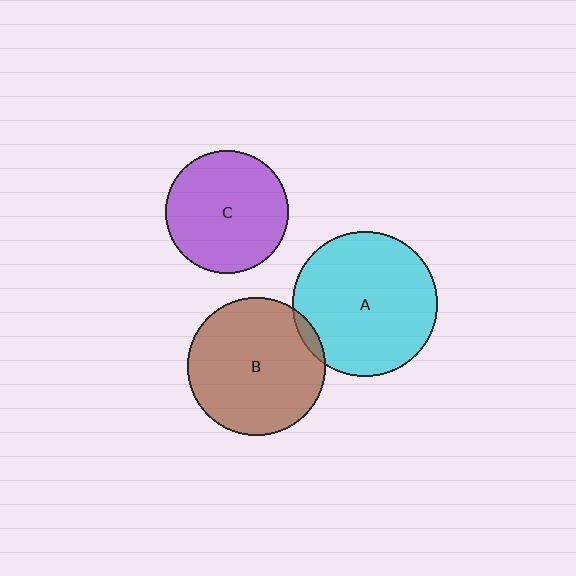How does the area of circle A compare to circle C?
Approximately 1.4 times.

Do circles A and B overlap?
Yes.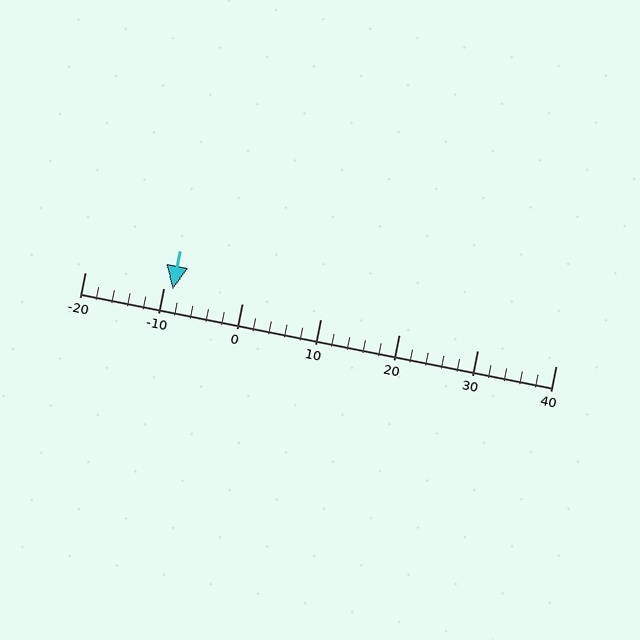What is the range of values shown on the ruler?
The ruler shows values from -20 to 40.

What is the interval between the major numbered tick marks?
The major tick marks are spaced 10 units apart.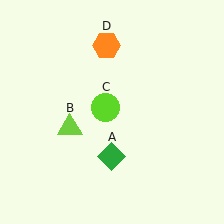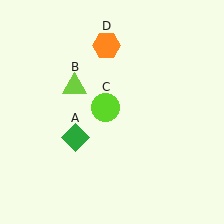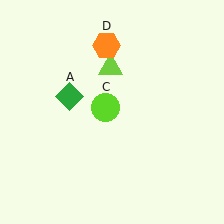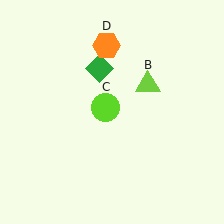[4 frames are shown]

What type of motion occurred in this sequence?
The green diamond (object A), lime triangle (object B) rotated clockwise around the center of the scene.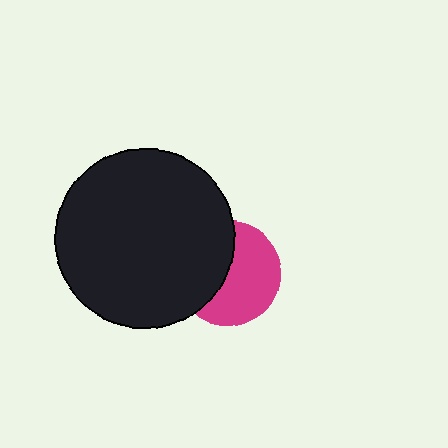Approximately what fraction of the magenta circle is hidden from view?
Roughly 44% of the magenta circle is hidden behind the black circle.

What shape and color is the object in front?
The object in front is a black circle.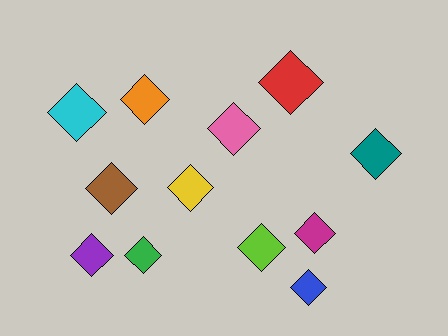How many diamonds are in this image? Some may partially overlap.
There are 12 diamonds.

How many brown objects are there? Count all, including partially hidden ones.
There is 1 brown object.